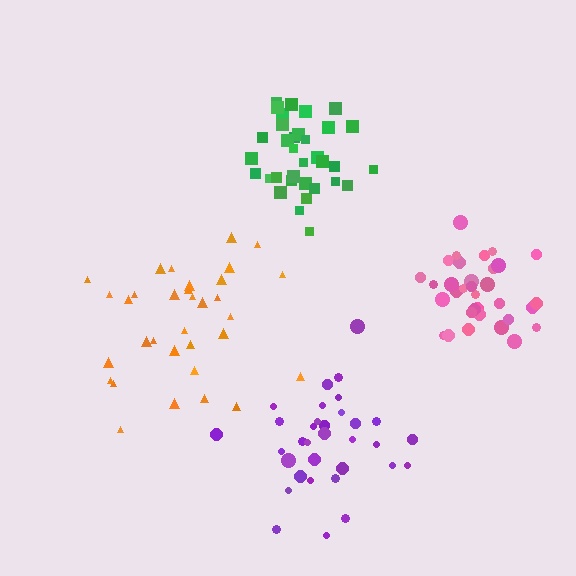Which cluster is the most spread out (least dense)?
Orange.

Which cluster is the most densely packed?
Green.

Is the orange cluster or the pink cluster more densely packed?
Pink.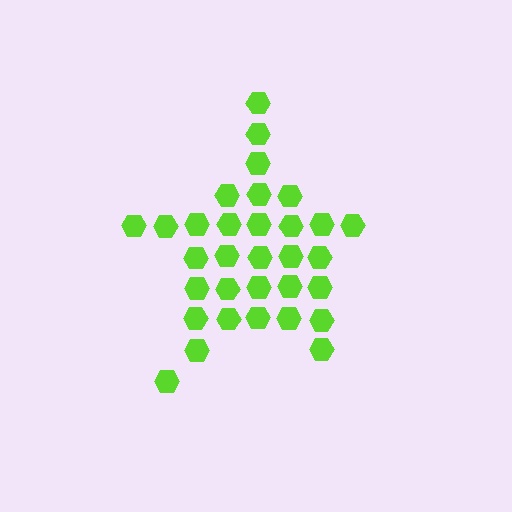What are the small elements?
The small elements are hexagons.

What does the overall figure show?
The overall figure shows a star.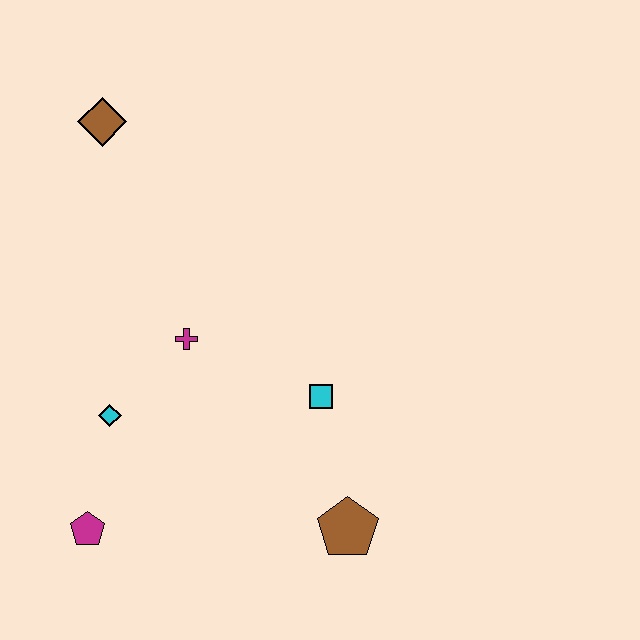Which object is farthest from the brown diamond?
The brown pentagon is farthest from the brown diamond.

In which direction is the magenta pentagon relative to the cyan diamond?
The magenta pentagon is below the cyan diamond.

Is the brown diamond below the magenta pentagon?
No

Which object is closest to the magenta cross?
The cyan diamond is closest to the magenta cross.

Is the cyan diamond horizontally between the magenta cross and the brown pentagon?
No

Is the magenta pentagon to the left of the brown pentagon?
Yes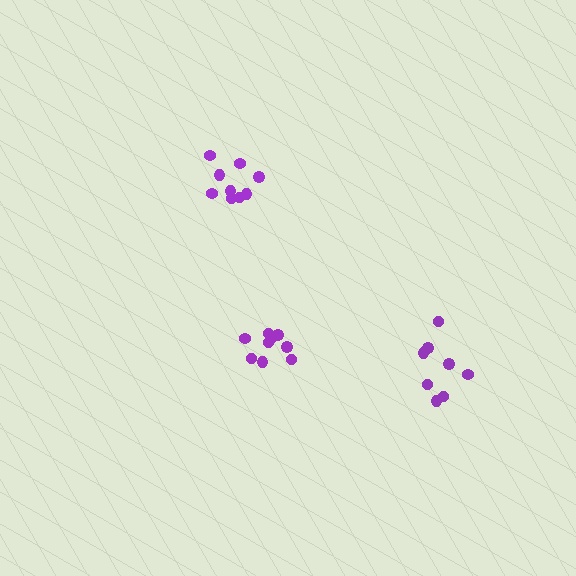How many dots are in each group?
Group 1: 8 dots, Group 2: 9 dots, Group 3: 9 dots (26 total).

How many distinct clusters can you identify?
There are 3 distinct clusters.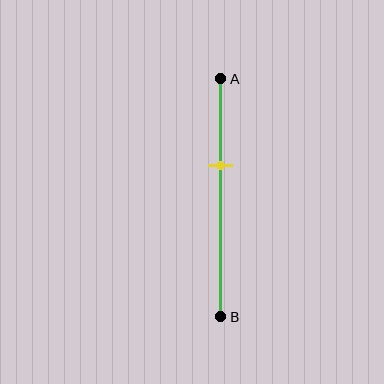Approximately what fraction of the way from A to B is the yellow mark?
The yellow mark is approximately 35% of the way from A to B.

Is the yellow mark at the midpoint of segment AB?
No, the mark is at about 35% from A, not at the 50% midpoint.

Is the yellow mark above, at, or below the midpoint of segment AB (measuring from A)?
The yellow mark is above the midpoint of segment AB.